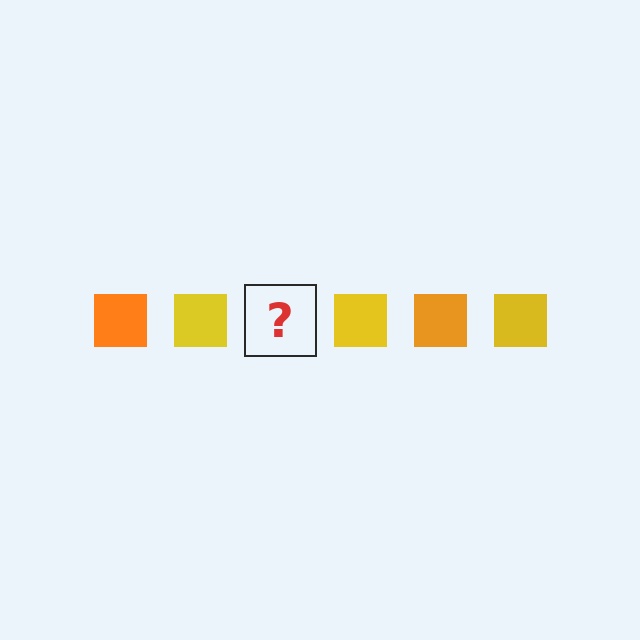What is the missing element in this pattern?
The missing element is an orange square.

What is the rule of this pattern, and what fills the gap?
The rule is that the pattern cycles through orange, yellow squares. The gap should be filled with an orange square.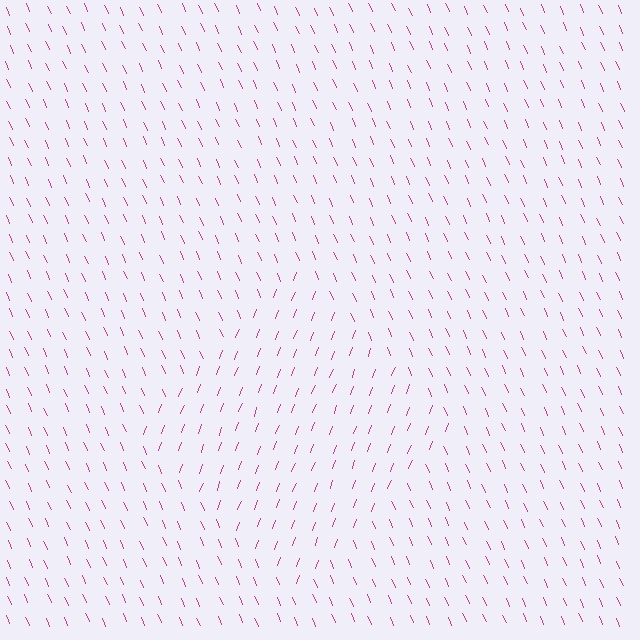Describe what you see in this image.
The image is filled with small magenta line segments. A diamond region in the image has lines oriented differently from the surrounding lines, creating a visible texture boundary.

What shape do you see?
I see a diamond.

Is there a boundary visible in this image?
Yes, there is a texture boundary formed by a change in line orientation.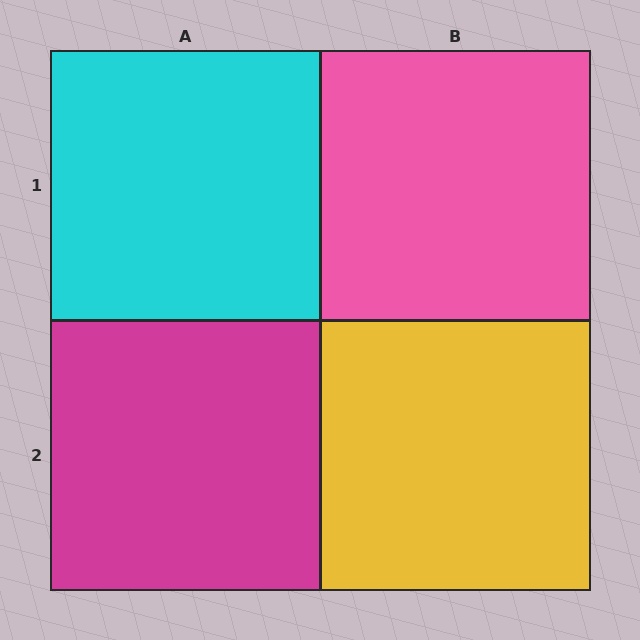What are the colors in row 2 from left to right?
Magenta, yellow.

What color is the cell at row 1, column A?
Cyan.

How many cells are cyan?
1 cell is cyan.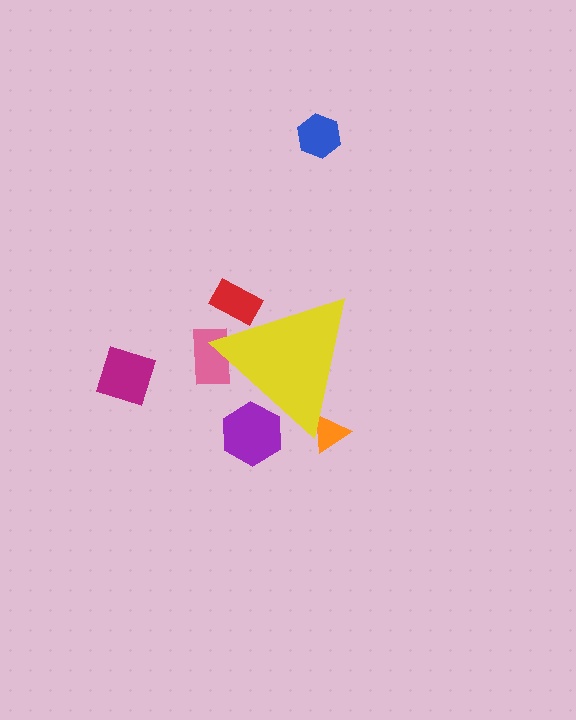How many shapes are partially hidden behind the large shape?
4 shapes are partially hidden.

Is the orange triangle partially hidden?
Yes, the orange triangle is partially hidden behind the yellow triangle.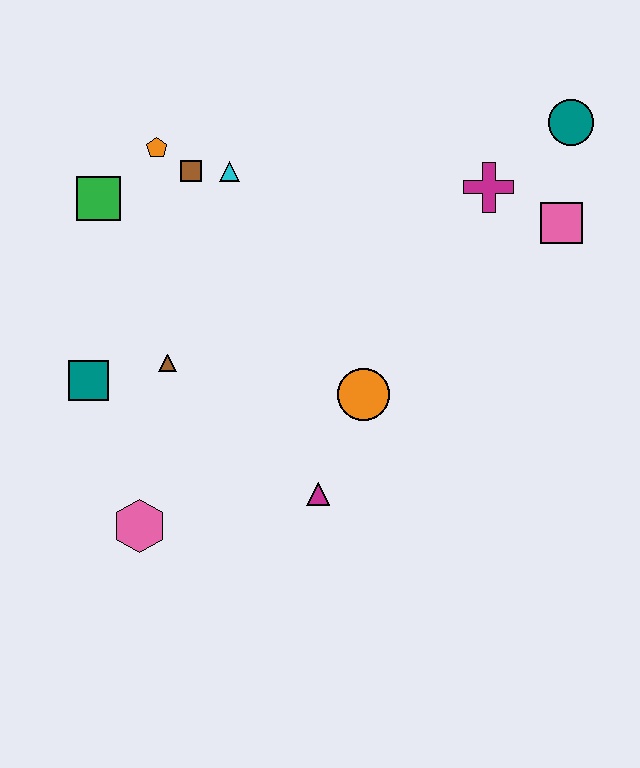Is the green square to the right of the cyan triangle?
No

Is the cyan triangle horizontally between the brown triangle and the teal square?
No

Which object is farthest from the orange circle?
The teal circle is farthest from the orange circle.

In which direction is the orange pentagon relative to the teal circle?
The orange pentagon is to the left of the teal circle.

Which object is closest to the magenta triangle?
The orange circle is closest to the magenta triangle.